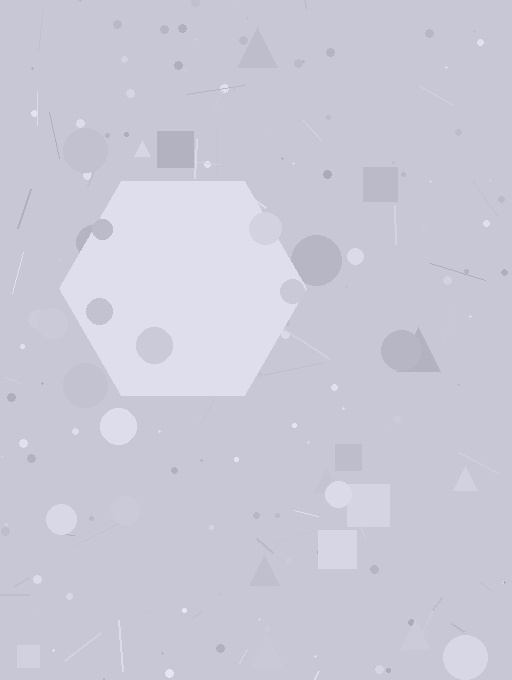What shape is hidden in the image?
A hexagon is hidden in the image.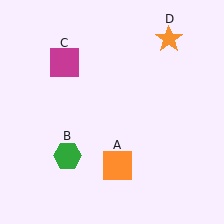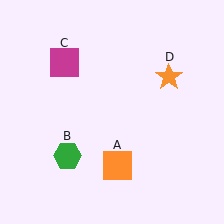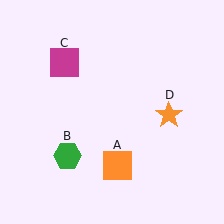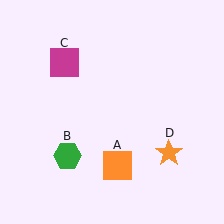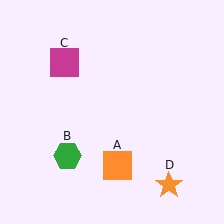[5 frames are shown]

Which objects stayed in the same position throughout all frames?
Orange square (object A) and green hexagon (object B) and magenta square (object C) remained stationary.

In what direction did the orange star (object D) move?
The orange star (object D) moved down.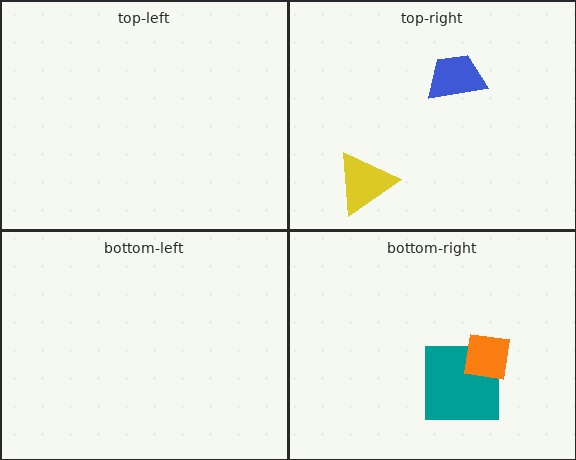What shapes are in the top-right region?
The yellow triangle, the blue trapezoid.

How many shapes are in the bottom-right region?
2.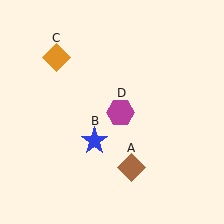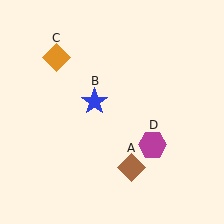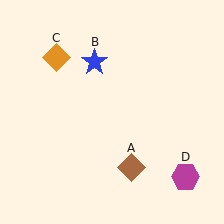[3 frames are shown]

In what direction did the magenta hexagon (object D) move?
The magenta hexagon (object D) moved down and to the right.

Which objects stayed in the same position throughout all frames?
Brown diamond (object A) and orange diamond (object C) remained stationary.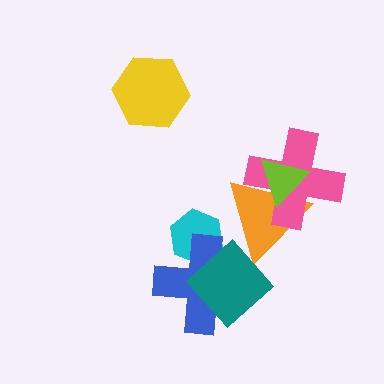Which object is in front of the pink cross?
The lime triangle is in front of the pink cross.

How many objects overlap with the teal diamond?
1 object overlaps with the teal diamond.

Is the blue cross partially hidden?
Yes, it is partially covered by another shape.